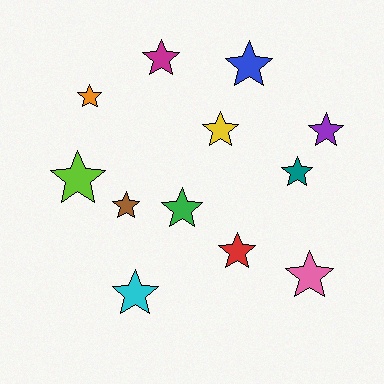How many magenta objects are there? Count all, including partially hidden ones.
There is 1 magenta object.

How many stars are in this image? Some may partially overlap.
There are 12 stars.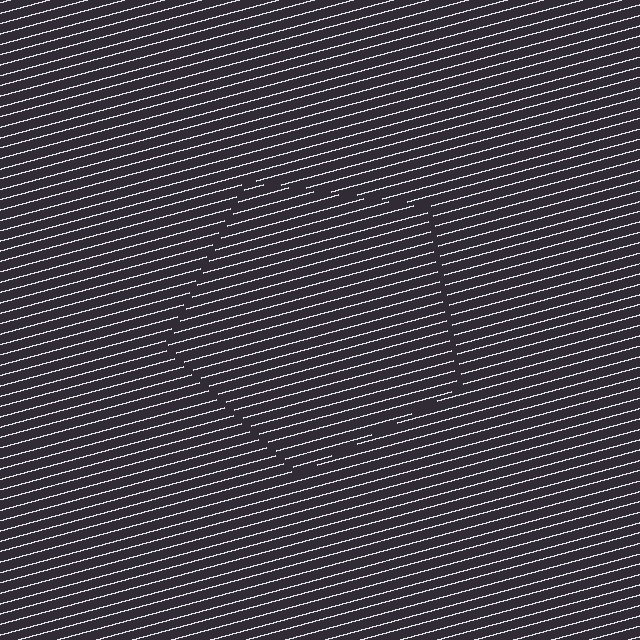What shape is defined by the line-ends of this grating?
An illusory pentagon. The interior of the shape contains the same grating, shifted by half a period — the contour is defined by the phase discontinuity where line-ends from the inner and outer gratings abut.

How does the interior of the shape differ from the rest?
The interior of the shape contains the same grating, shifted by half a period — the contour is defined by the phase discontinuity where line-ends from the inner and outer gratings abut.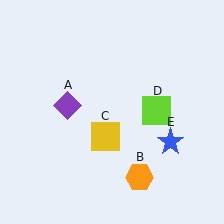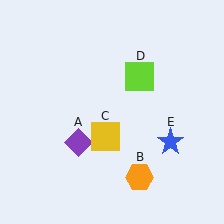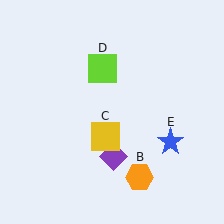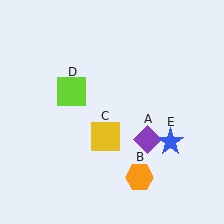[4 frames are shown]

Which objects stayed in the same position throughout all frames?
Orange hexagon (object B) and yellow square (object C) and blue star (object E) remained stationary.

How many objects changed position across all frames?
2 objects changed position: purple diamond (object A), lime square (object D).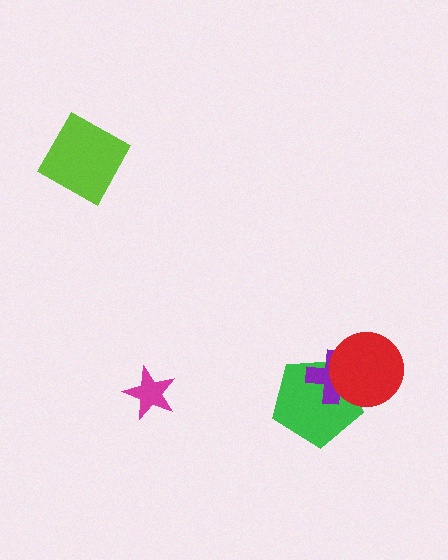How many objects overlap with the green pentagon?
2 objects overlap with the green pentagon.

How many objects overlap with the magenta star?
0 objects overlap with the magenta star.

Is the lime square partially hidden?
No, no other shape covers it.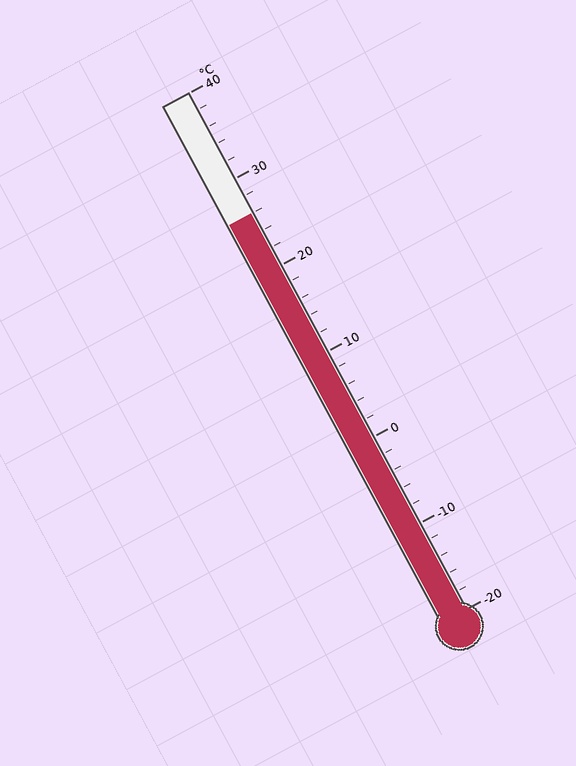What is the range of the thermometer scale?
The thermometer scale ranges from -20°C to 40°C.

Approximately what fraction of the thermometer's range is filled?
The thermometer is filled to approximately 75% of its range.